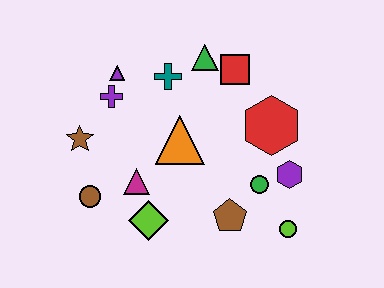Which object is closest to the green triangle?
The red square is closest to the green triangle.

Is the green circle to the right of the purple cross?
Yes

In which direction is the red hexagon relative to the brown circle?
The red hexagon is to the right of the brown circle.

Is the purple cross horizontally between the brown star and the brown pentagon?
Yes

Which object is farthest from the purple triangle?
The lime circle is farthest from the purple triangle.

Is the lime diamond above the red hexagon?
No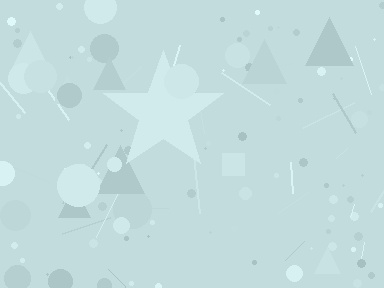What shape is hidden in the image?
A star is hidden in the image.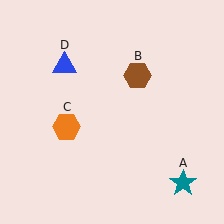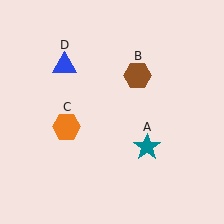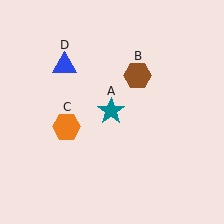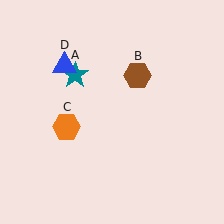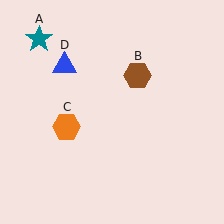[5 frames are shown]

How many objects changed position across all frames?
1 object changed position: teal star (object A).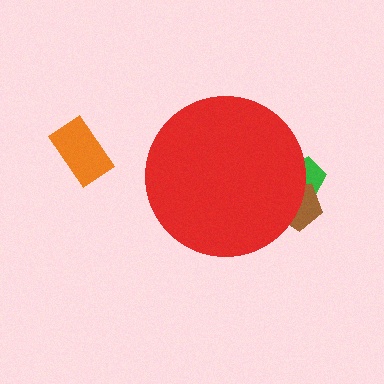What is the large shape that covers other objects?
A red circle.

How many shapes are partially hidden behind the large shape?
2 shapes are partially hidden.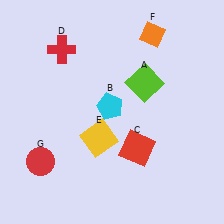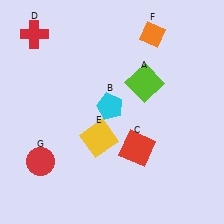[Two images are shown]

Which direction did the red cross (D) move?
The red cross (D) moved left.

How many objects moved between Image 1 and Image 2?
1 object moved between the two images.